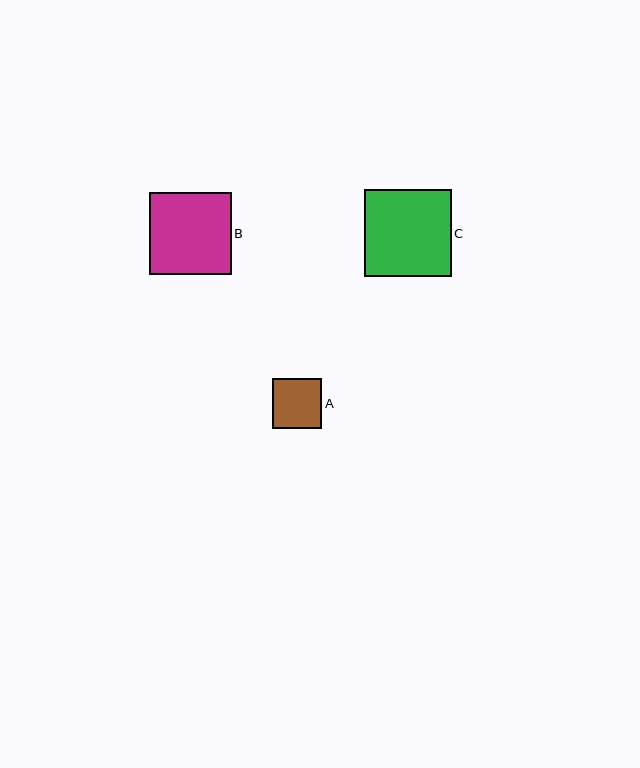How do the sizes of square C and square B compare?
Square C and square B are approximately the same size.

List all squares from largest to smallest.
From largest to smallest: C, B, A.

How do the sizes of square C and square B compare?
Square C and square B are approximately the same size.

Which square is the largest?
Square C is the largest with a size of approximately 87 pixels.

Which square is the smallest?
Square A is the smallest with a size of approximately 50 pixels.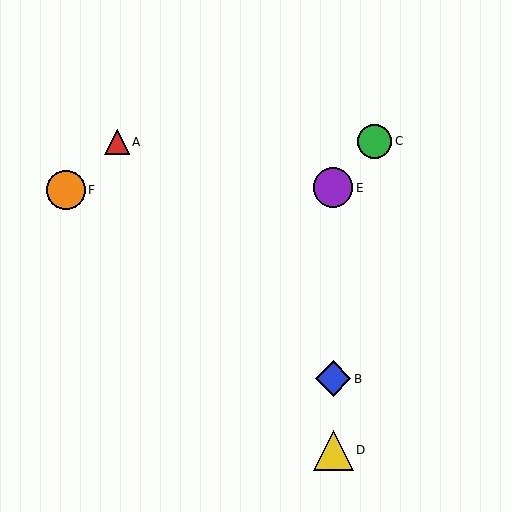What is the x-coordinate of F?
Object F is at x≈66.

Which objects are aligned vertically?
Objects B, D, E are aligned vertically.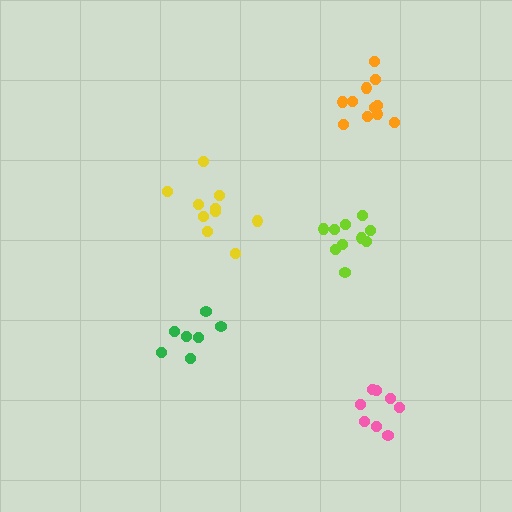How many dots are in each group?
Group 1: 10 dots, Group 2: 10 dots, Group 3: 11 dots, Group 4: 8 dots, Group 5: 7 dots (46 total).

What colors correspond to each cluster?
The clusters are colored: yellow, lime, orange, pink, green.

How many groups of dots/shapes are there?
There are 5 groups.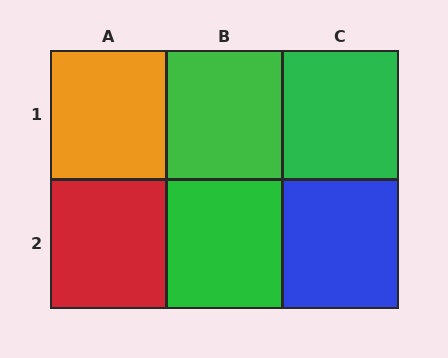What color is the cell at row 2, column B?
Green.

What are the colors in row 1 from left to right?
Orange, green, green.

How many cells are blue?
1 cell is blue.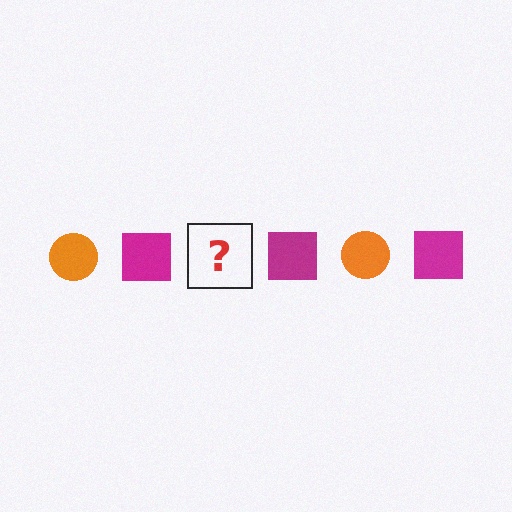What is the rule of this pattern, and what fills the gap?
The rule is that the pattern alternates between orange circle and magenta square. The gap should be filled with an orange circle.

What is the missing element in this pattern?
The missing element is an orange circle.